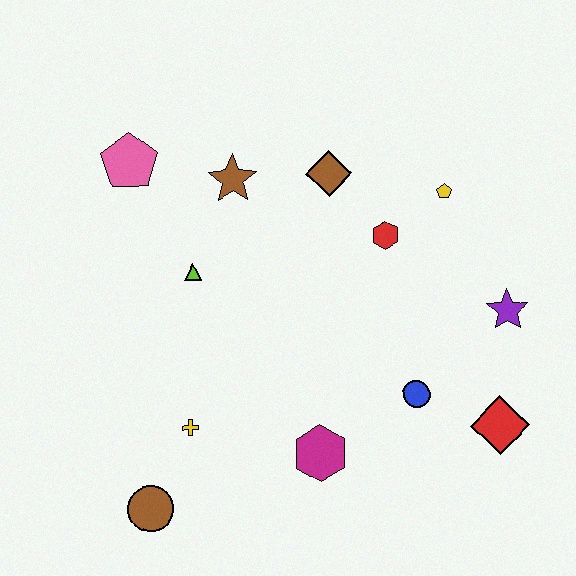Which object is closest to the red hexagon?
The yellow pentagon is closest to the red hexagon.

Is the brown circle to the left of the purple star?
Yes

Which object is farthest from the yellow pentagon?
The brown circle is farthest from the yellow pentagon.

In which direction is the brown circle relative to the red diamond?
The brown circle is to the left of the red diamond.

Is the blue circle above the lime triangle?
No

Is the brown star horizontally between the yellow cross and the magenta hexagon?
Yes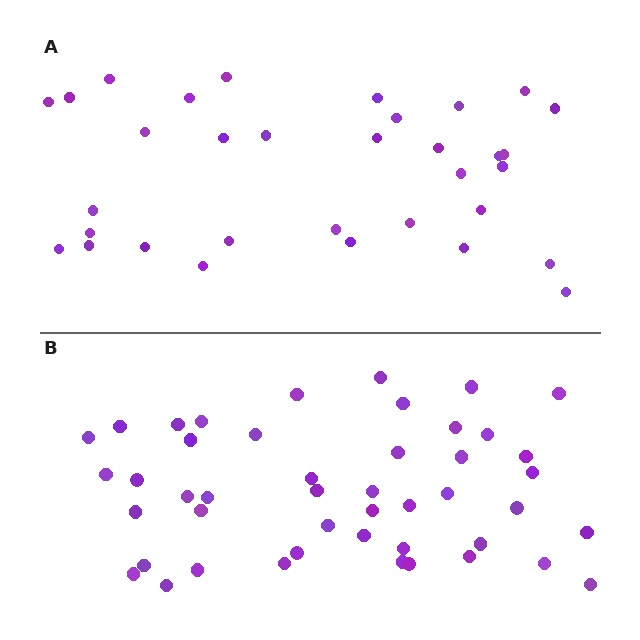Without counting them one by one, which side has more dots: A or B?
Region B (the bottom region) has more dots.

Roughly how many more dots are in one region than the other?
Region B has approximately 15 more dots than region A.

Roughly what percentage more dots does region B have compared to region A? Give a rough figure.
About 40% more.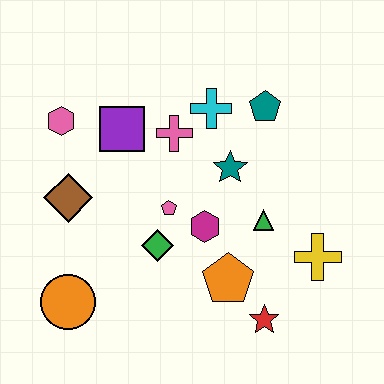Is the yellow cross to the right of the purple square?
Yes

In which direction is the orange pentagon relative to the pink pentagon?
The orange pentagon is below the pink pentagon.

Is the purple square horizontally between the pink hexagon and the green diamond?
Yes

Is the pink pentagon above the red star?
Yes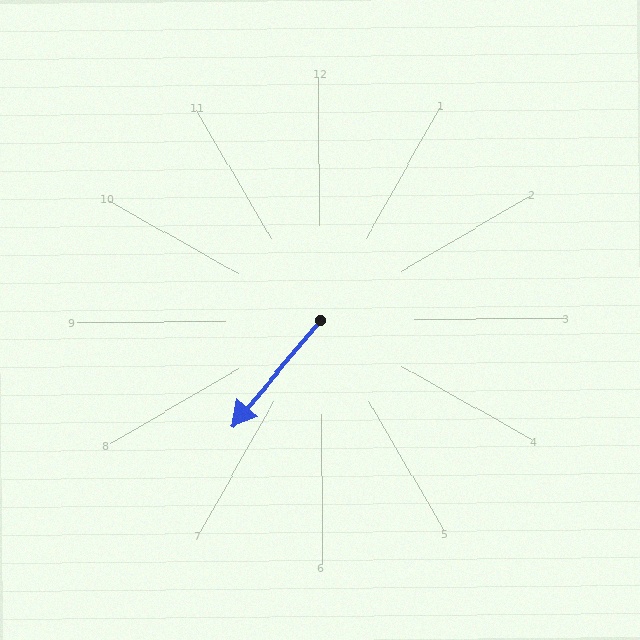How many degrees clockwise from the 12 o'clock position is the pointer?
Approximately 220 degrees.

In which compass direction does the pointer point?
Southwest.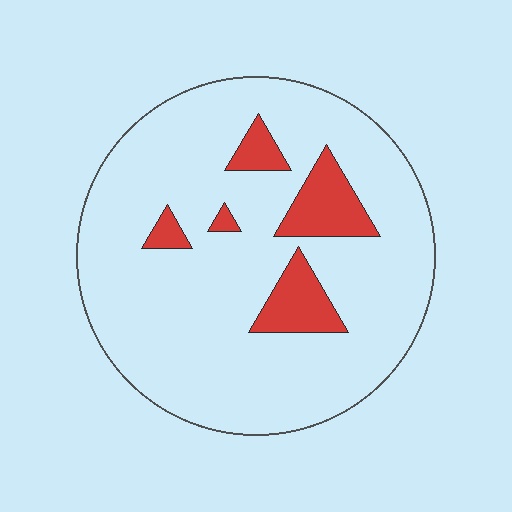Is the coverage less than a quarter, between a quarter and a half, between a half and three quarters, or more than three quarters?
Less than a quarter.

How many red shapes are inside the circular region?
5.